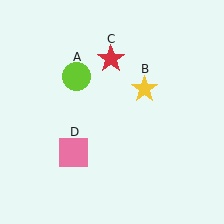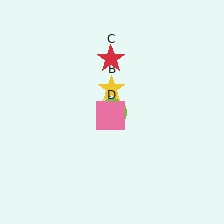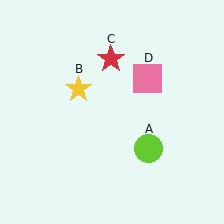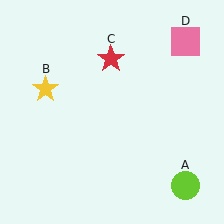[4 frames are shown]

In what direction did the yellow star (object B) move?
The yellow star (object B) moved left.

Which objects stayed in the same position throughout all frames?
Red star (object C) remained stationary.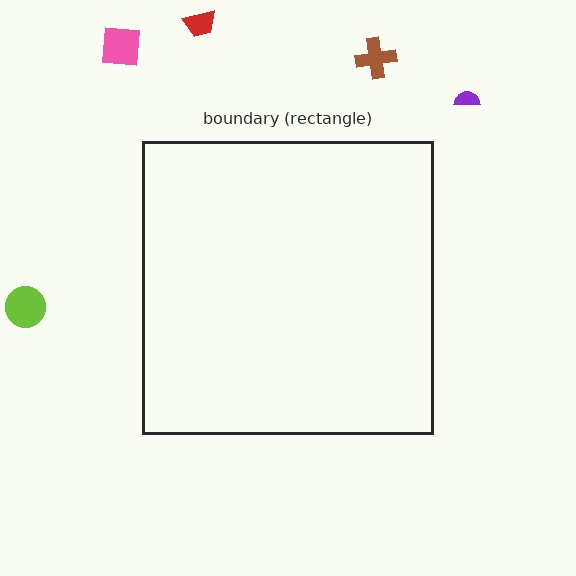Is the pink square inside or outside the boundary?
Outside.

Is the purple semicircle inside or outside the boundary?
Outside.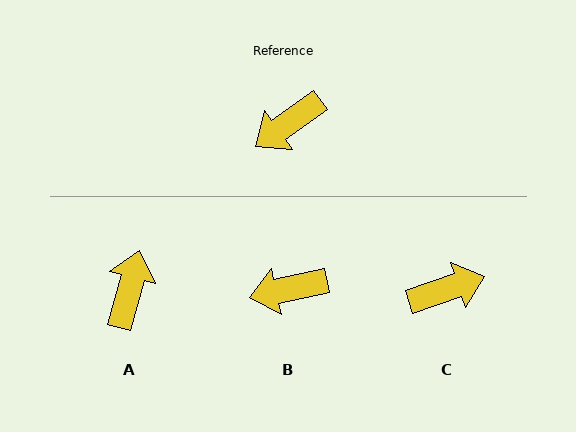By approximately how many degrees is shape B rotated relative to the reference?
Approximately 24 degrees clockwise.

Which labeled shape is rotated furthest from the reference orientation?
C, about 163 degrees away.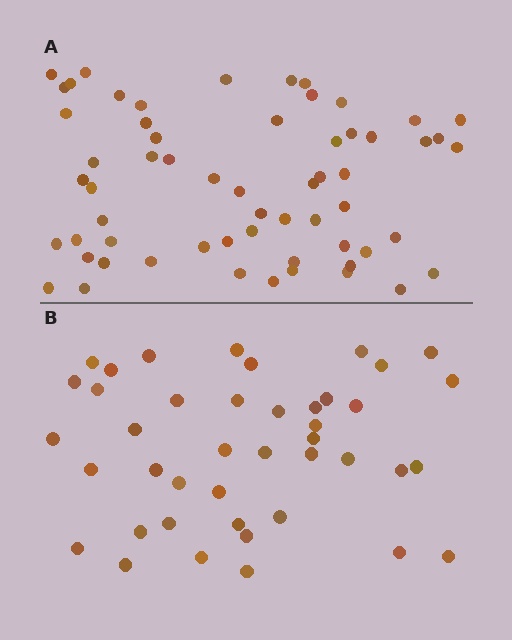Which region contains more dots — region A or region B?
Region A (the top region) has more dots.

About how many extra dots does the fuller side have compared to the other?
Region A has approximately 20 more dots than region B.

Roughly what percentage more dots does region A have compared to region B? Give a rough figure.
About 45% more.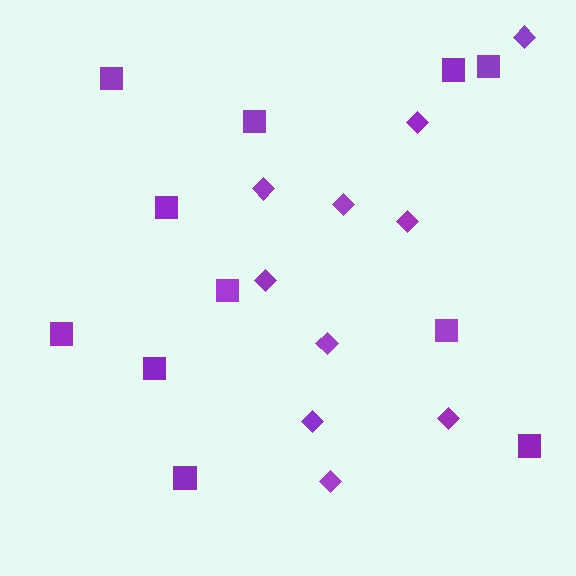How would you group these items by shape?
There are 2 groups: one group of squares (11) and one group of diamonds (10).